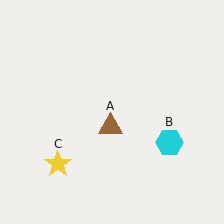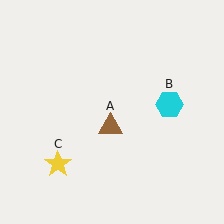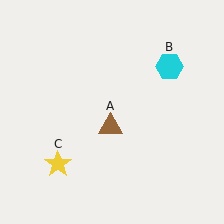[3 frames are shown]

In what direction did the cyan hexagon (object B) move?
The cyan hexagon (object B) moved up.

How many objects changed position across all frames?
1 object changed position: cyan hexagon (object B).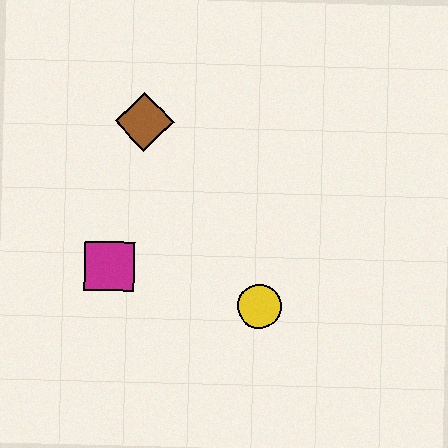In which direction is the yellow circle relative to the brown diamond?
The yellow circle is below the brown diamond.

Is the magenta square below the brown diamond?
Yes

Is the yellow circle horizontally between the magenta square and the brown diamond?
No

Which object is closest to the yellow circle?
The magenta square is closest to the yellow circle.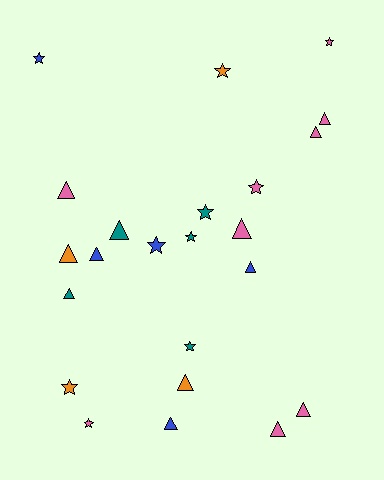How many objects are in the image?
There are 23 objects.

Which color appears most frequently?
Pink, with 9 objects.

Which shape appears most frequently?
Triangle, with 13 objects.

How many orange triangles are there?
There are 2 orange triangles.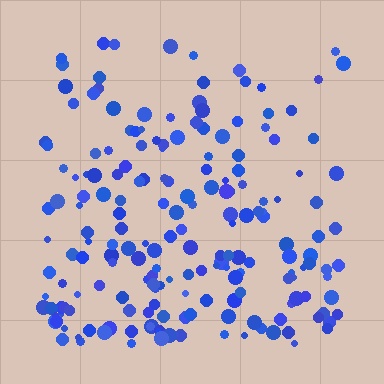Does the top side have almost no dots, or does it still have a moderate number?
Still a moderate number, just noticeably fewer than the bottom.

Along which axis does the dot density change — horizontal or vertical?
Vertical.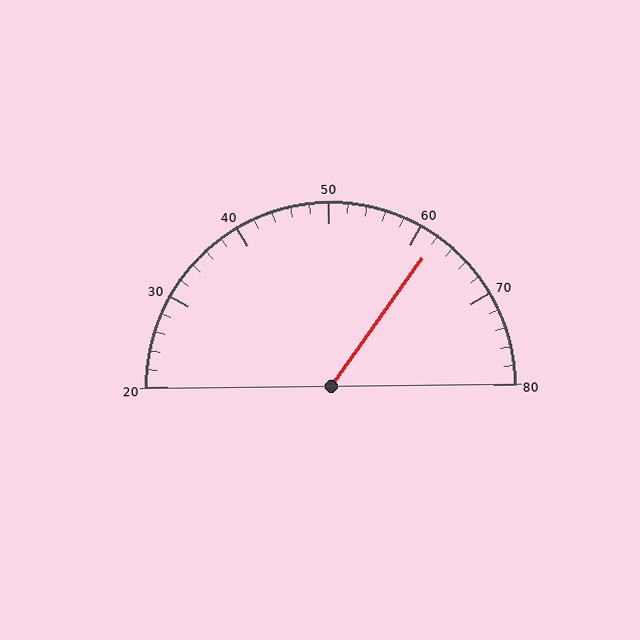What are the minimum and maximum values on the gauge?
The gauge ranges from 20 to 80.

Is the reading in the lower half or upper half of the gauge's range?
The reading is in the upper half of the range (20 to 80).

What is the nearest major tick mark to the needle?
The nearest major tick mark is 60.